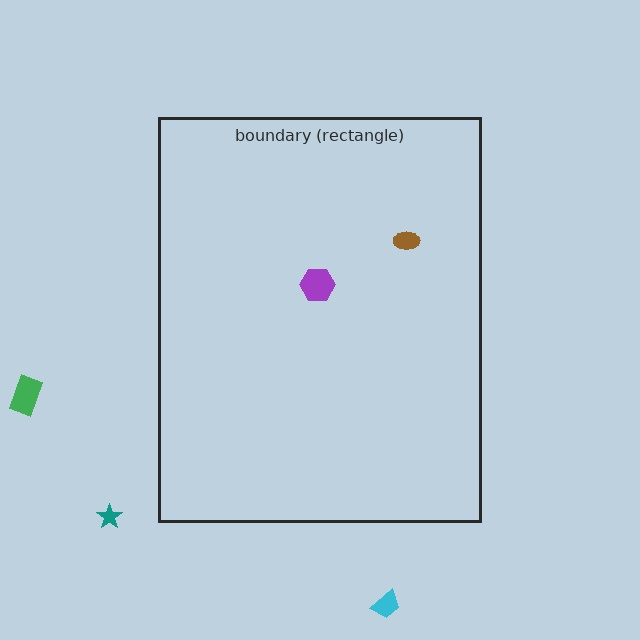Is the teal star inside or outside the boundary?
Outside.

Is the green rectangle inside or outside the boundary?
Outside.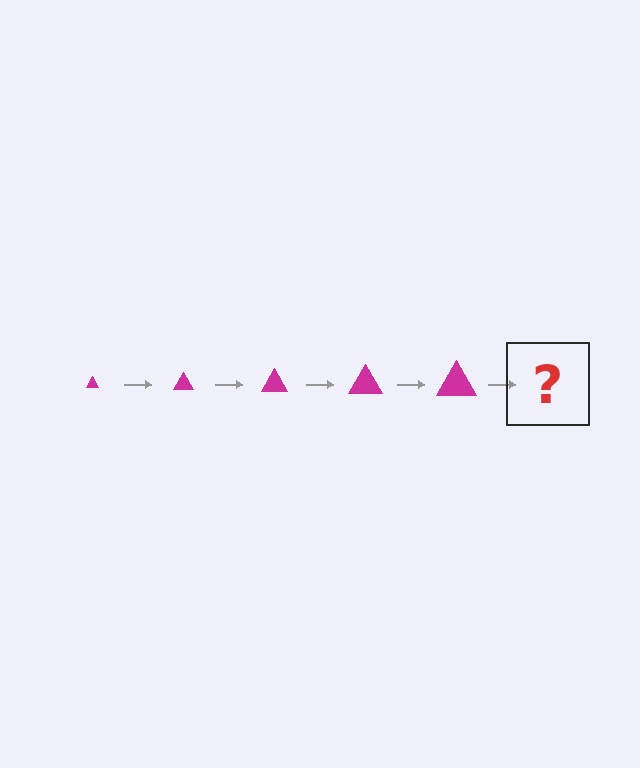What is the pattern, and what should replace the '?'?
The pattern is that the triangle gets progressively larger each step. The '?' should be a magenta triangle, larger than the previous one.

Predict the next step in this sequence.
The next step is a magenta triangle, larger than the previous one.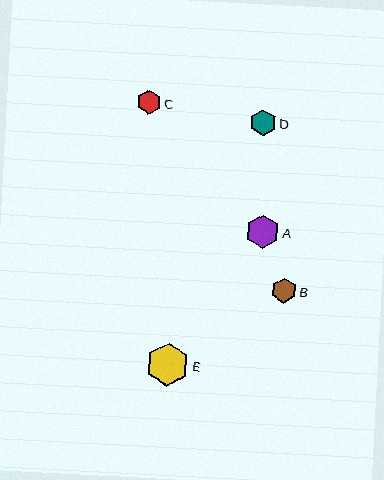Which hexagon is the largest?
Hexagon E is the largest with a size of approximately 43 pixels.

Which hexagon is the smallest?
Hexagon C is the smallest with a size of approximately 25 pixels.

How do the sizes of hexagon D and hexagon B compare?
Hexagon D and hexagon B are approximately the same size.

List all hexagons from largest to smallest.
From largest to smallest: E, A, D, B, C.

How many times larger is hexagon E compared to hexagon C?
Hexagon E is approximately 1.7 times the size of hexagon C.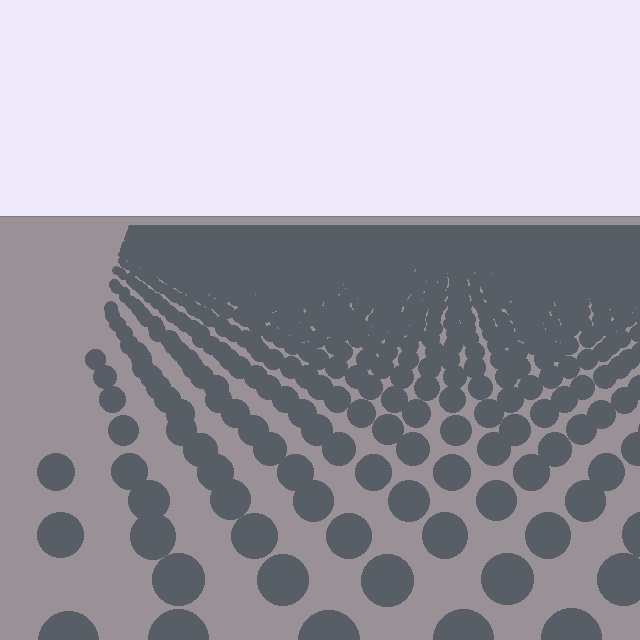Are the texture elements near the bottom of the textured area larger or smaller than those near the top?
Larger. Near the bottom, elements are closer to the viewer and appear at a bigger on-screen size.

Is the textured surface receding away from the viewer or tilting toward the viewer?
The surface is receding away from the viewer. Texture elements get smaller and denser toward the top.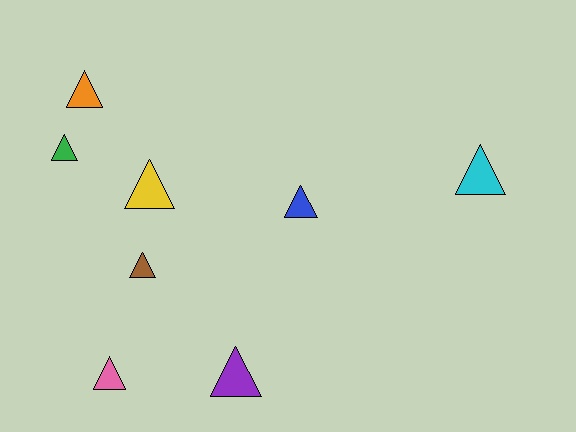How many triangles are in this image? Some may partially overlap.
There are 8 triangles.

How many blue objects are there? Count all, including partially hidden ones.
There is 1 blue object.